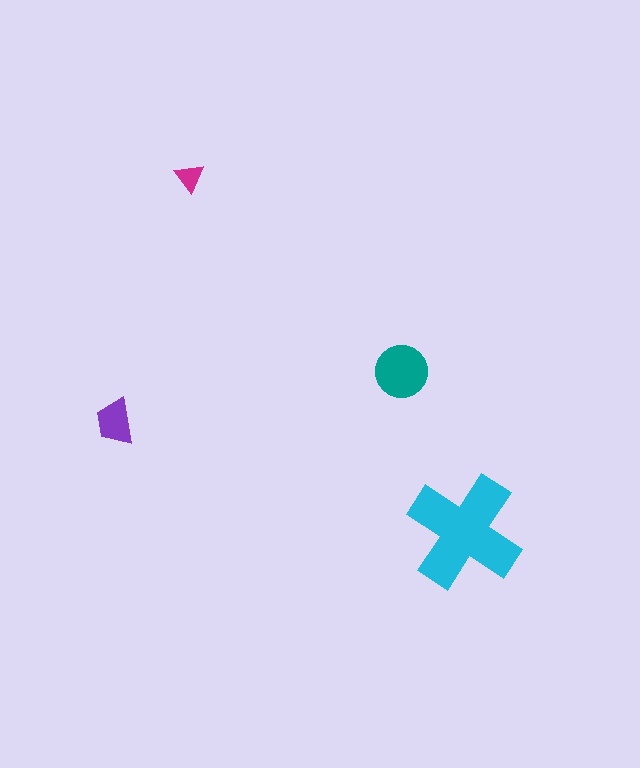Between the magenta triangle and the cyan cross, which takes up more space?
The cyan cross.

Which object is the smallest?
The magenta triangle.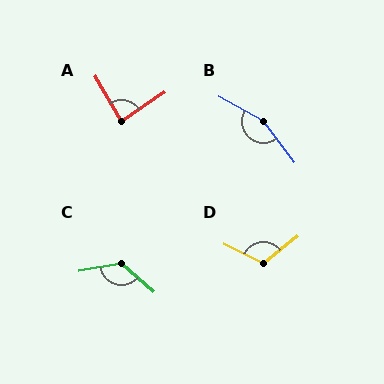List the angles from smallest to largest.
A (87°), D (115°), C (128°), B (156°).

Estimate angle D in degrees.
Approximately 115 degrees.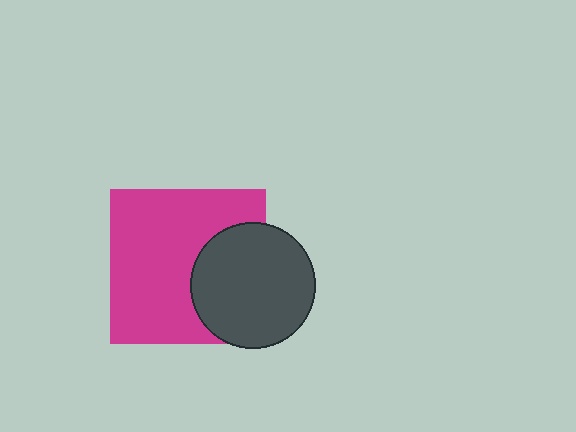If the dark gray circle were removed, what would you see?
You would see the complete magenta square.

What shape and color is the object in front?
The object in front is a dark gray circle.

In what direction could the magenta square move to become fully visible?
The magenta square could move left. That would shift it out from behind the dark gray circle entirely.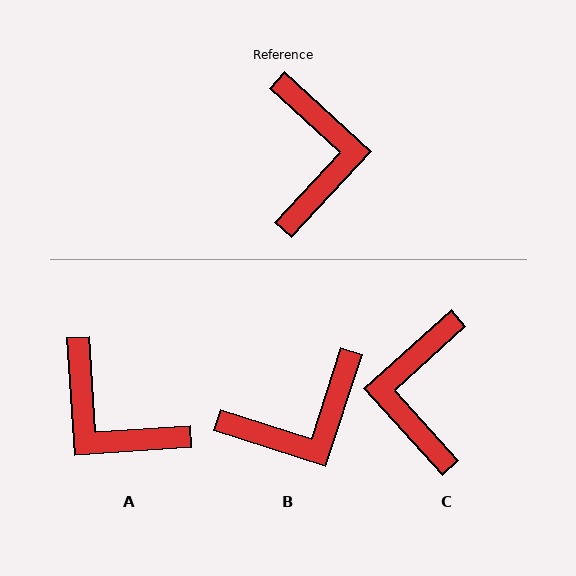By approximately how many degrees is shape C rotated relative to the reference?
Approximately 175 degrees counter-clockwise.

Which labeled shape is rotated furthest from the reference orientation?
C, about 175 degrees away.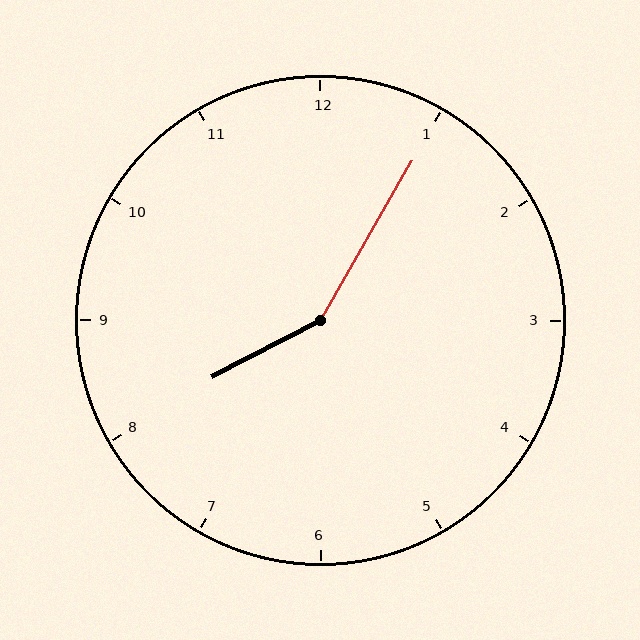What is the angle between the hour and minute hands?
Approximately 148 degrees.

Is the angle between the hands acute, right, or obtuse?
It is obtuse.